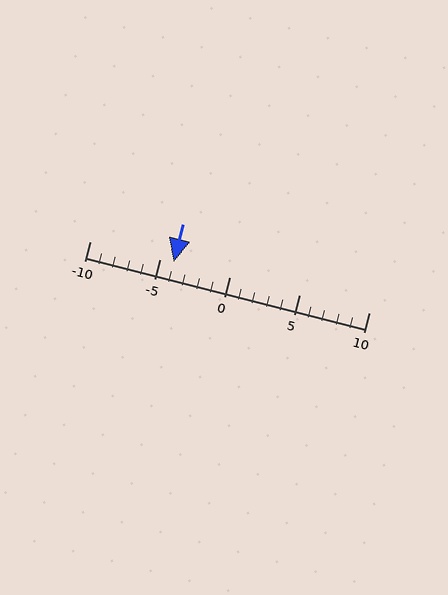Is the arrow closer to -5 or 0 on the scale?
The arrow is closer to -5.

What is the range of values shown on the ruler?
The ruler shows values from -10 to 10.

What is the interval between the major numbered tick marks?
The major tick marks are spaced 5 units apart.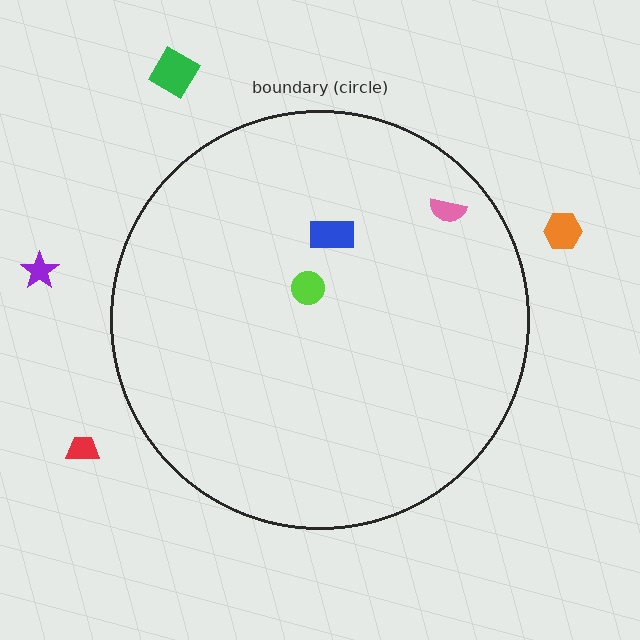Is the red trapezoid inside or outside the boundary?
Outside.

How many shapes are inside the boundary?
3 inside, 4 outside.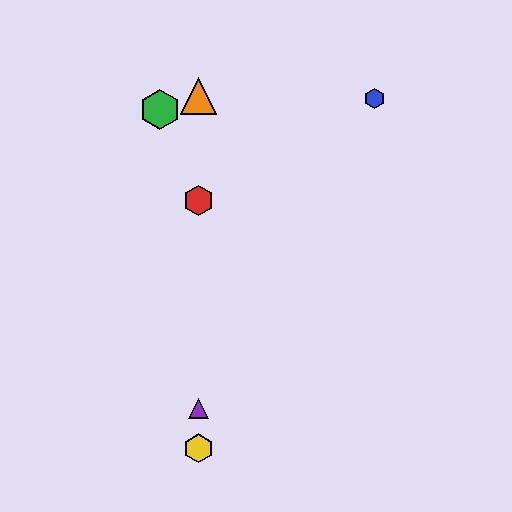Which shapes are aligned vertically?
The red hexagon, the yellow hexagon, the purple triangle, the orange triangle are aligned vertically.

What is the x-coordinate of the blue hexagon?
The blue hexagon is at x≈374.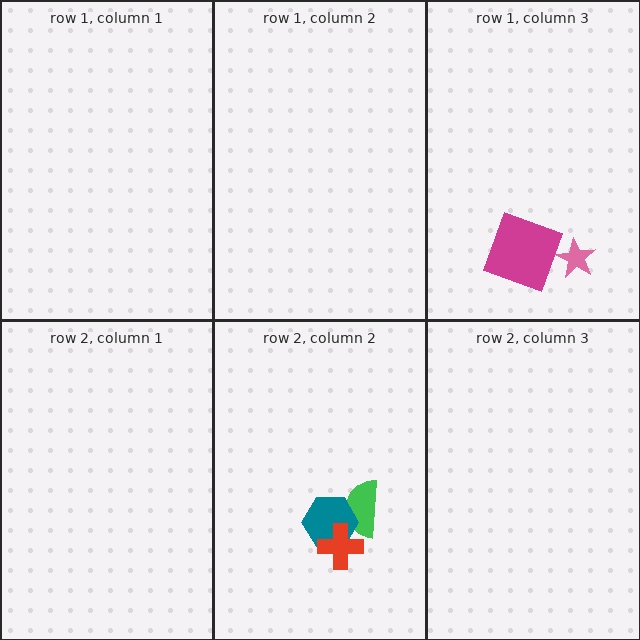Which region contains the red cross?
The row 2, column 2 region.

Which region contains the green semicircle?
The row 2, column 2 region.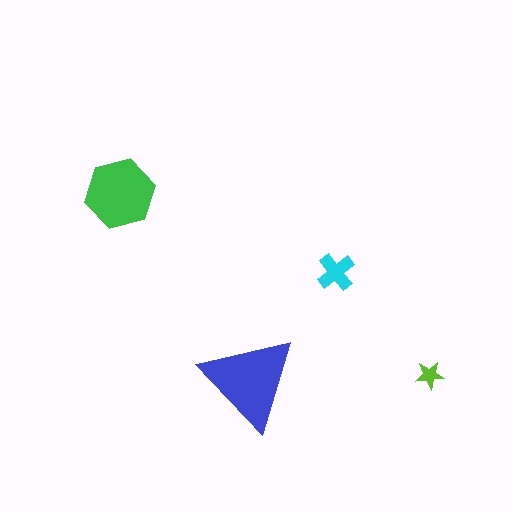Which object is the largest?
The blue triangle.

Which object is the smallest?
The lime star.